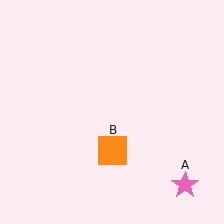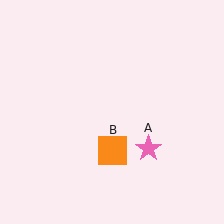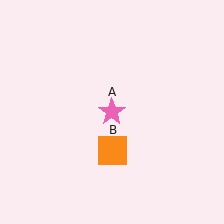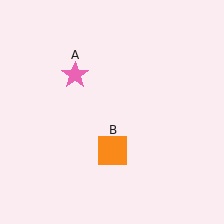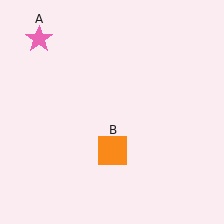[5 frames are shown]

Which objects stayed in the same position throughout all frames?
Orange square (object B) remained stationary.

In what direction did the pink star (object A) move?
The pink star (object A) moved up and to the left.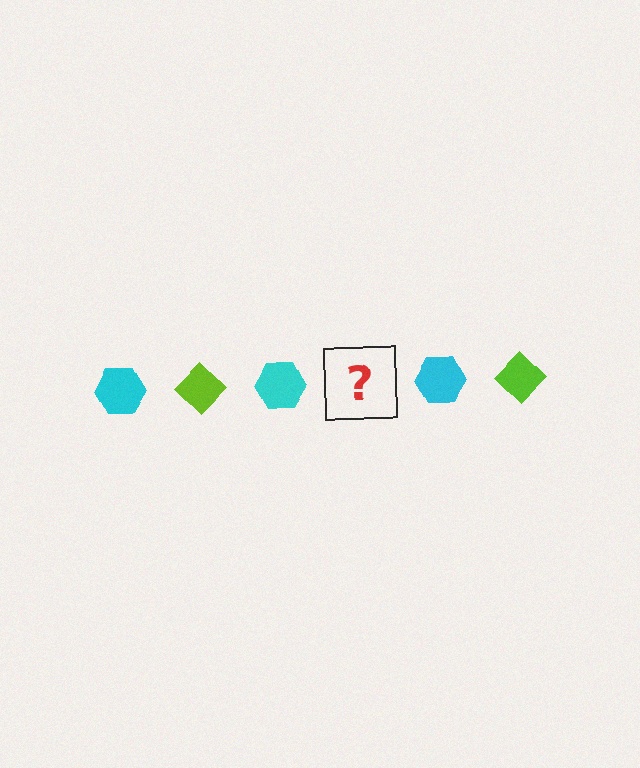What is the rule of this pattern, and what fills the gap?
The rule is that the pattern alternates between cyan hexagon and lime diamond. The gap should be filled with a lime diamond.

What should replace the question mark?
The question mark should be replaced with a lime diamond.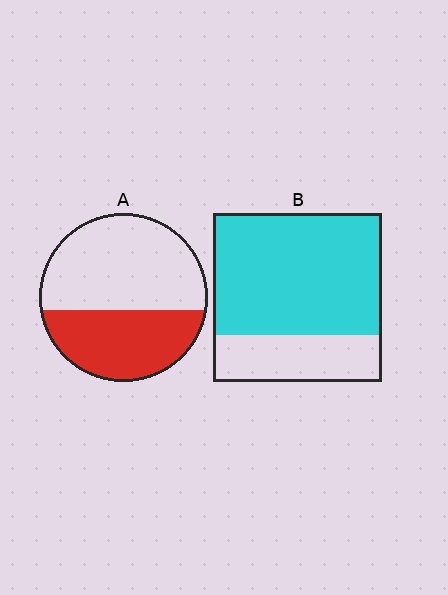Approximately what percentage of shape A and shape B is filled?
A is approximately 40% and B is approximately 70%.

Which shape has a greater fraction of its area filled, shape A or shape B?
Shape B.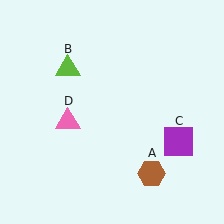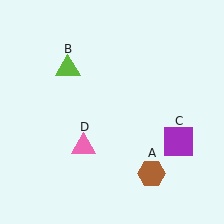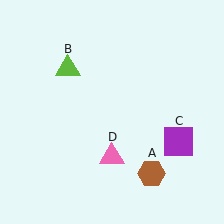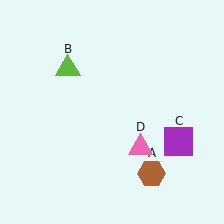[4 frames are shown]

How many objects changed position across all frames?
1 object changed position: pink triangle (object D).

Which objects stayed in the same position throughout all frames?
Brown hexagon (object A) and lime triangle (object B) and purple square (object C) remained stationary.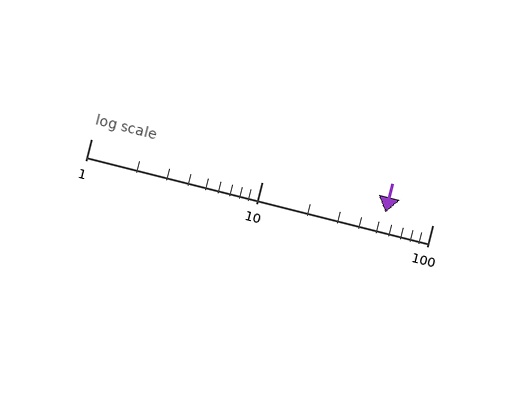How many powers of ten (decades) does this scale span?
The scale spans 2 decades, from 1 to 100.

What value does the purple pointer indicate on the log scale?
The pointer indicates approximately 53.